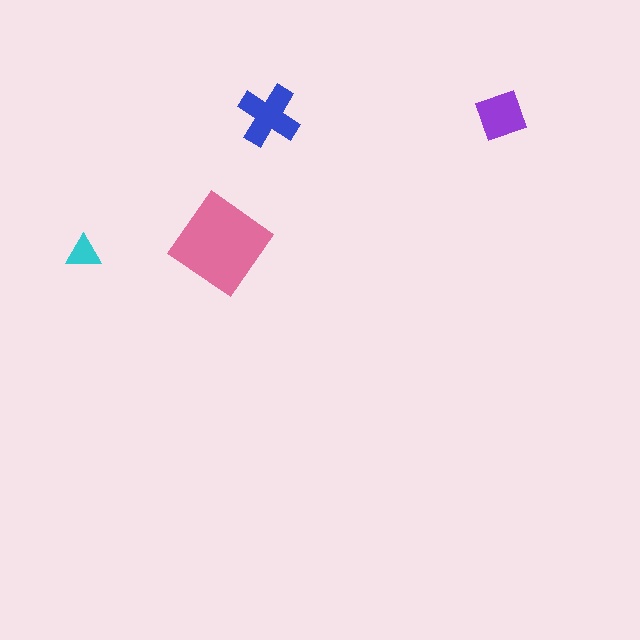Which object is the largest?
The pink diamond.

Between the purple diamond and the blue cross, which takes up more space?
The blue cross.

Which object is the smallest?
The cyan triangle.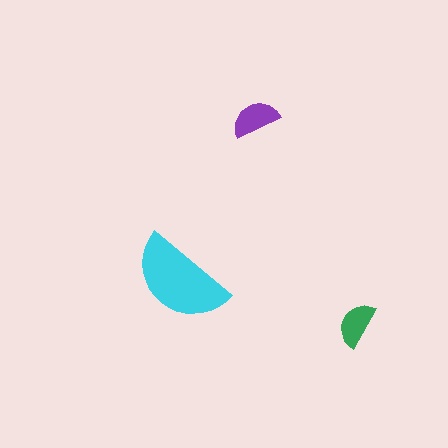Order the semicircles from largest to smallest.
the cyan one, the purple one, the green one.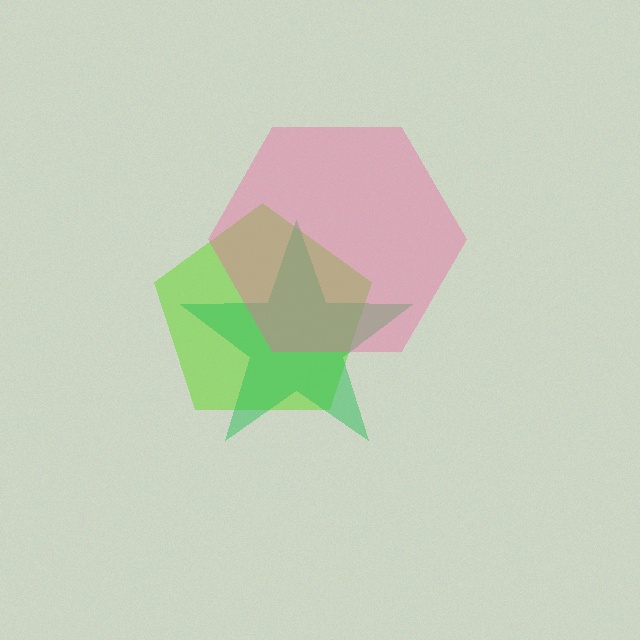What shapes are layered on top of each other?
The layered shapes are: a lime pentagon, a green star, a pink hexagon.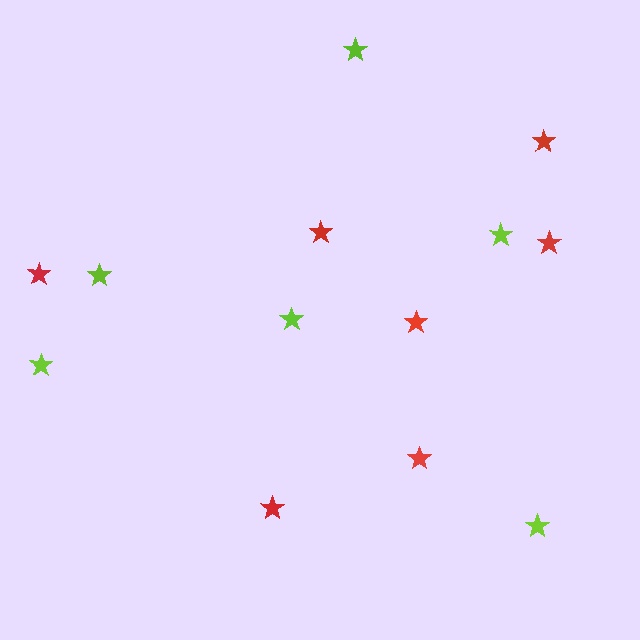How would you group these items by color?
There are 2 groups: one group of red stars (7) and one group of lime stars (6).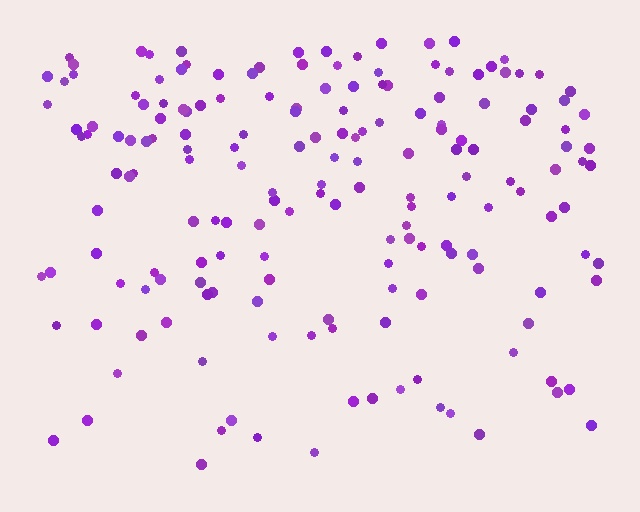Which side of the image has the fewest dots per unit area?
The bottom.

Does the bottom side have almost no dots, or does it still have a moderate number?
Still a moderate number, just noticeably fewer than the top.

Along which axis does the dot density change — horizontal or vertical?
Vertical.